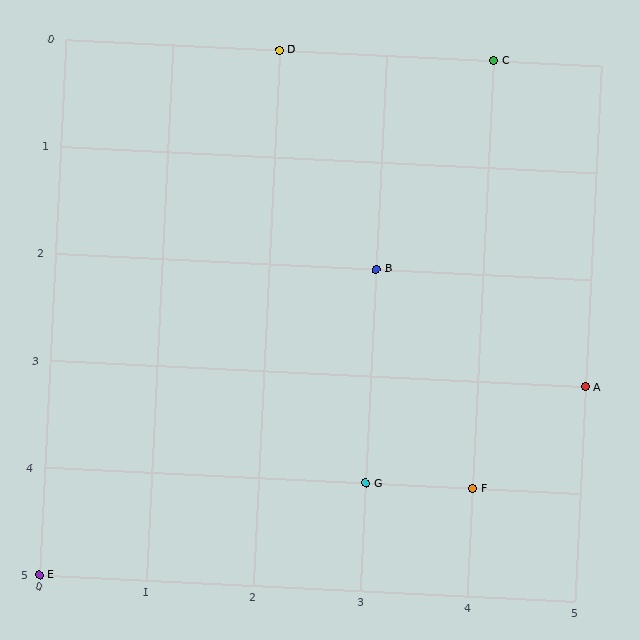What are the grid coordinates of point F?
Point F is at grid coordinates (4, 4).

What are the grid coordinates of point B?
Point B is at grid coordinates (3, 2).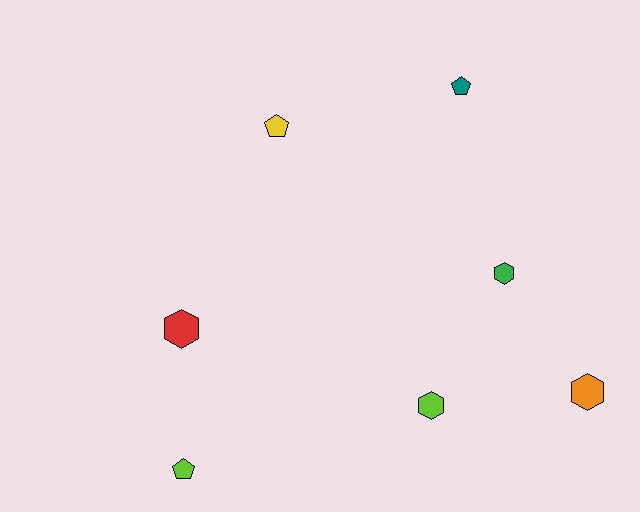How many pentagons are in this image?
There are 3 pentagons.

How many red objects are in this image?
There is 1 red object.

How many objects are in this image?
There are 7 objects.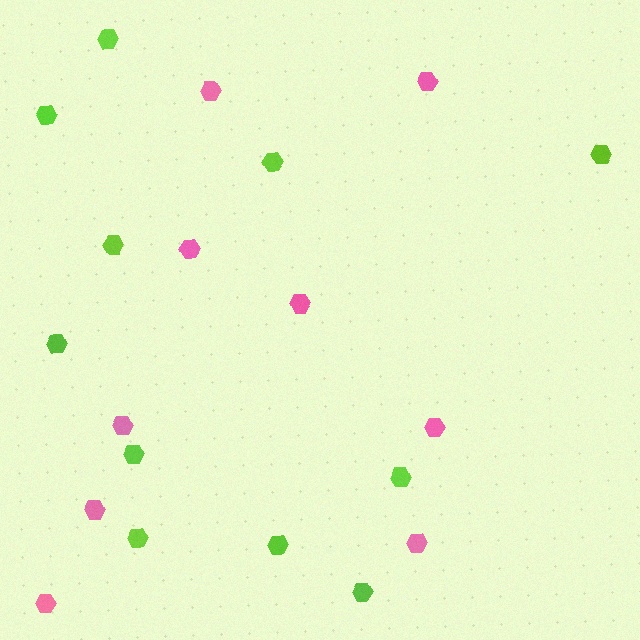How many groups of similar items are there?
There are 2 groups: one group of pink hexagons (9) and one group of lime hexagons (11).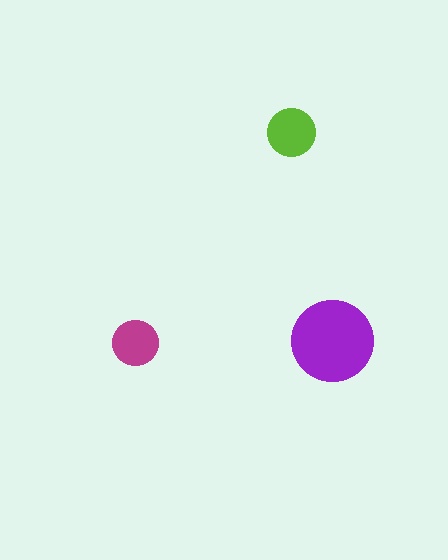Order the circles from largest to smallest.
the purple one, the lime one, the magenta one.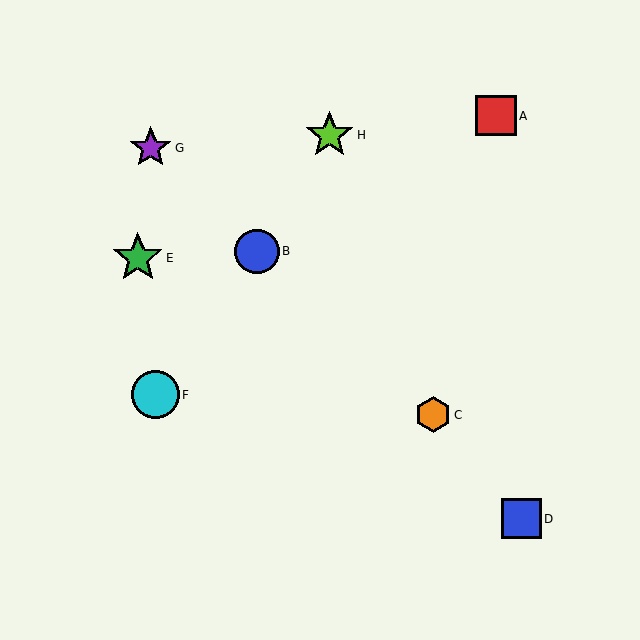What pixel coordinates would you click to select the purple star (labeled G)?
Click at (151, 148) to select the purple star G.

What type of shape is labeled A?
Shape A is a red square.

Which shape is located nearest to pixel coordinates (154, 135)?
The purple star (labeled G) at (151, 148) is nearest to that location.